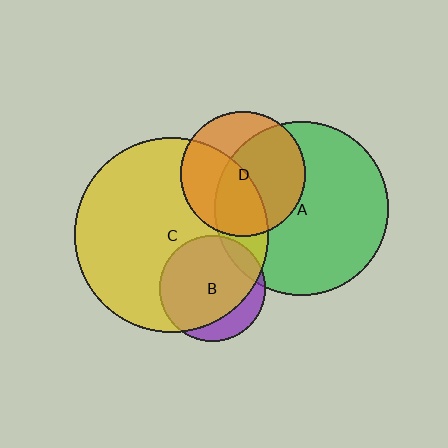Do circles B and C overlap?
Yes.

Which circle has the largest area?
Circle C (yellow).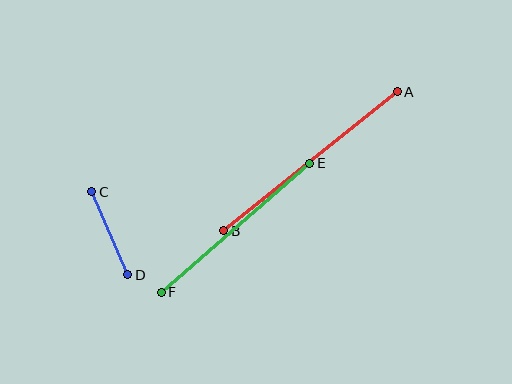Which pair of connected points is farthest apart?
Points A and B are farthest apart.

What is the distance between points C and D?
The distance is approximately 90 pixels.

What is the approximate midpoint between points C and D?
The midpoint is at approximately (110, 233) pixels.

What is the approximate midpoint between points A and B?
The midpoint is at approximately (310, 161) pixels.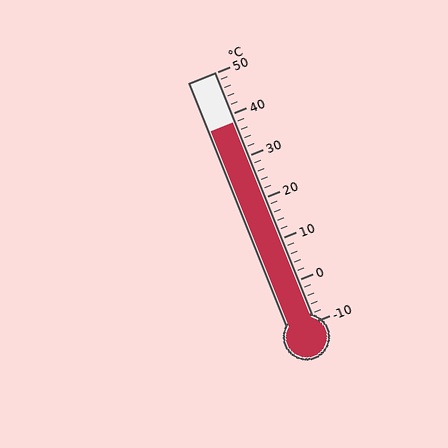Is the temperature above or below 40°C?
The temperature is below 40°C.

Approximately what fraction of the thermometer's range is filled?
The thermometer is filled to approximately 80% of its range.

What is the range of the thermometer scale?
The thermometer scale ranges from -10°C to 50°C.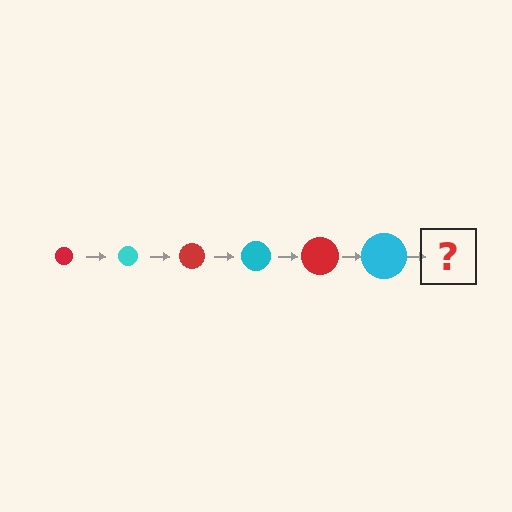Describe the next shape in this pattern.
It should be a red circle, larger than the previous one.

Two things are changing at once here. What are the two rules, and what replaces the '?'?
The two rules are that the circle grows larger each step and the color cycles through red and cyan. The '?' should be a red circle, larger than the previous one.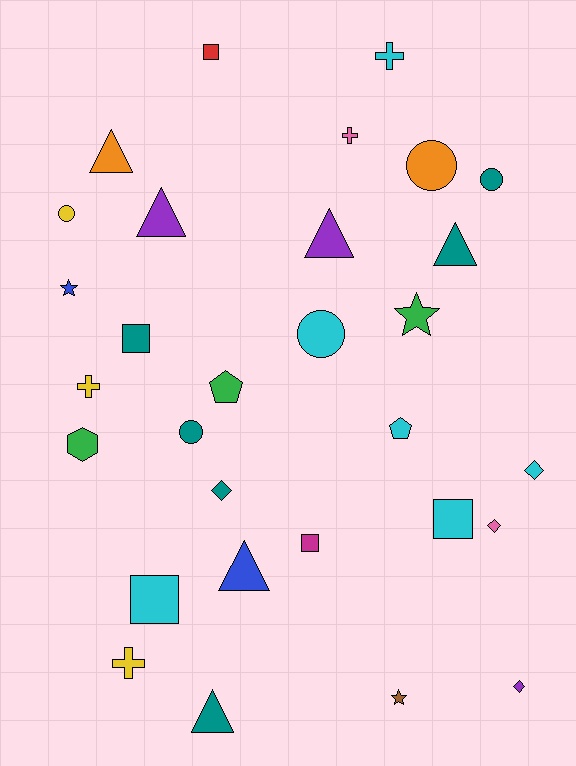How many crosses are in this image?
There are 4 crosses.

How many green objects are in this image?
There are 3 green objects.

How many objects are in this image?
There are 30 objects.